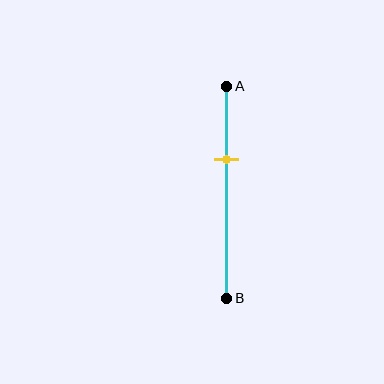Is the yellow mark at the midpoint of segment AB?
No, the mark is at about 35% from A, not at the 50% midpoint.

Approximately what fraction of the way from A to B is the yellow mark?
The yellow mark is approximately 35% of the way from A to B.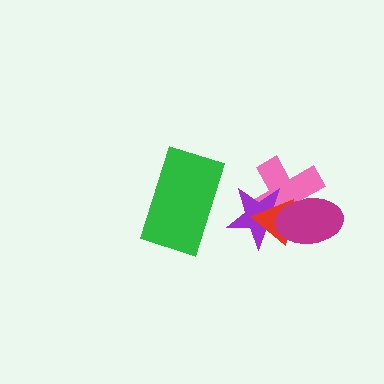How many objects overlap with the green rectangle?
0 objects overlap with the green rectangle.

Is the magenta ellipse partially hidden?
No, no other shape covers it.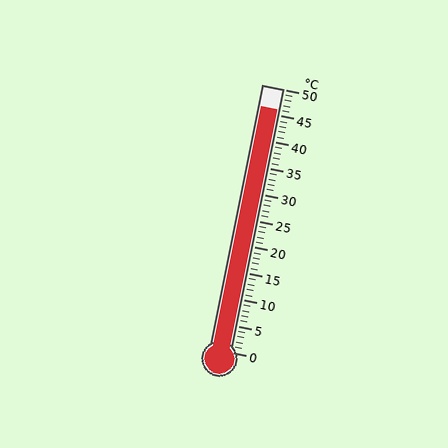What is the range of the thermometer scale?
The thermometer scale ranges from 0°C to 50°C.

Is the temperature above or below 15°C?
The temperature is above 15°C.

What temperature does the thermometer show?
The thermometer shows approximately 46°C.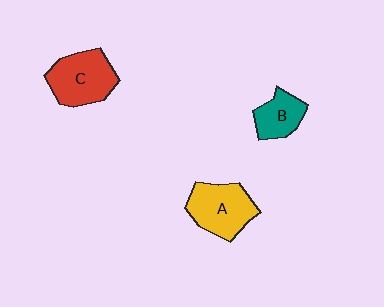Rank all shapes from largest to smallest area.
From largest to smallest: C (red), A (yellow), B (teal).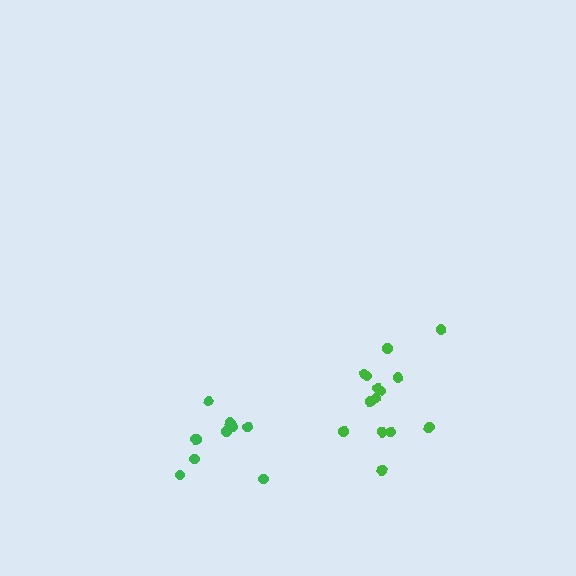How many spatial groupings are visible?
There are 2 spatial groupings.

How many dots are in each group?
Group 1: 14 dots, Group 2: 10 dots (24 total).